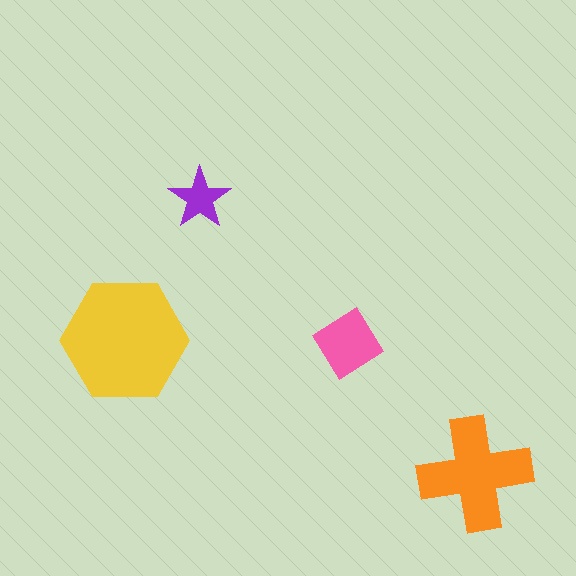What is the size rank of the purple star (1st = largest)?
4th.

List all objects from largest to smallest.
The yellow hexagon, the orange cross, the pink diamond, the purple star.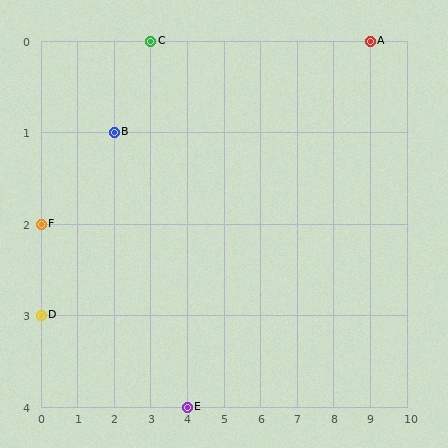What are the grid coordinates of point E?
Point E is at grid coordinates (4, 4).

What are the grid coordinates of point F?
Point F is at grid coordinates (0, 2).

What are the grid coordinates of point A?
Point A is at grid coordinates (9, 0).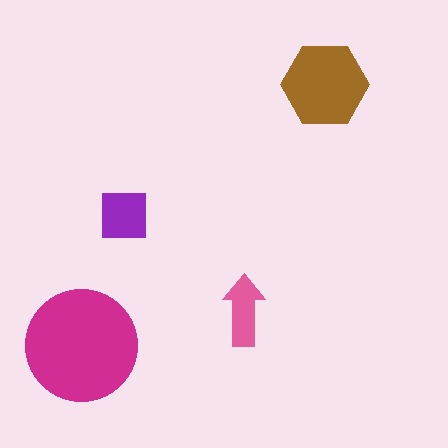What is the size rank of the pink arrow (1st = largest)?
4th.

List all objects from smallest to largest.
The pink arrow, the purple square, the brown hexagon, the magenta circle.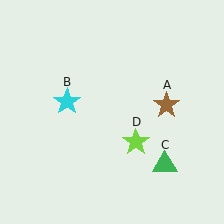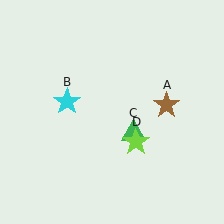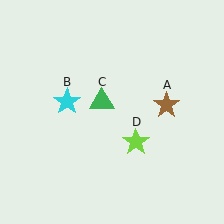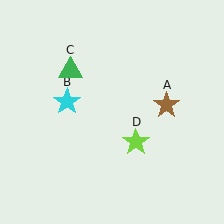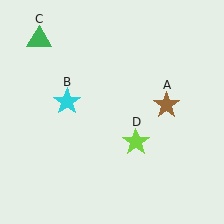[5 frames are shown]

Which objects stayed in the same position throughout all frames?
Brown star (object A) and cyan star (object B) and lime star (object D) remained stationary.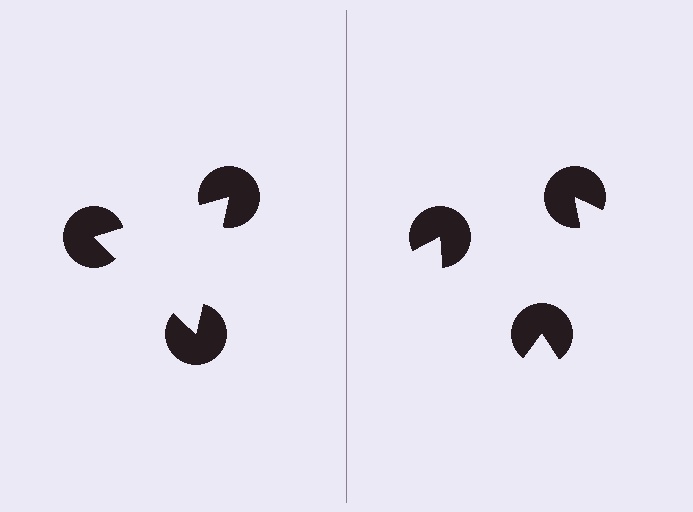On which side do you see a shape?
An illusory triangle appears on the left side. On the right side the wedge cuts are rotated, so no coherent shape forms.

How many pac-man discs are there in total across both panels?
6 — 3 on each side.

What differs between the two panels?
The pac-man discs are positioned identically on both sides; only the wedge orientations differ. On the left they align to a triangle; on the right they are misaligned.